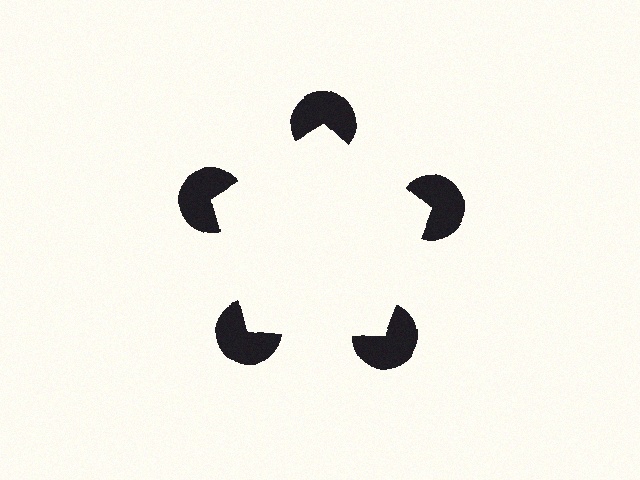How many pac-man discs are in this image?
There are 5 — one at each vertex of the illusory pentagon.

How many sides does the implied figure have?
5 sides.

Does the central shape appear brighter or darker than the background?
It typically appears slightly brighter than the background, even though no actual brightness change is drawn.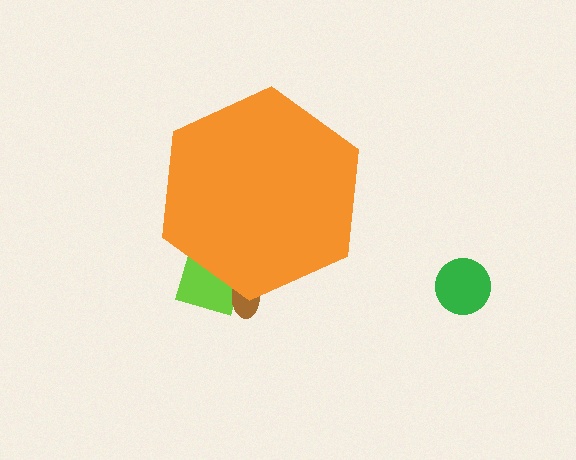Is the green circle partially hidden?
No, the green circle is fully visible.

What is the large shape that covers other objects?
An orange hexagon.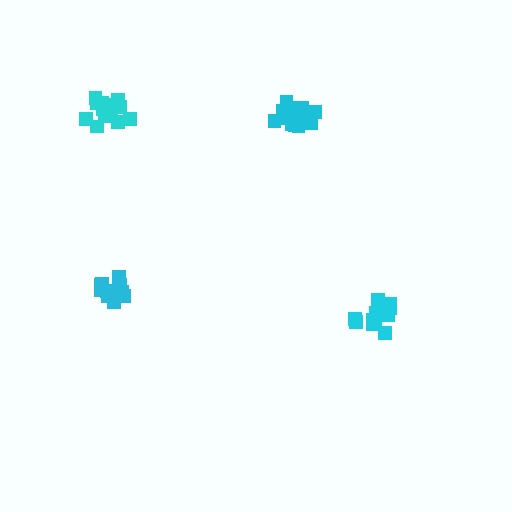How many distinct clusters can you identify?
There are 4 distinct clusters.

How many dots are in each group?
Group 1: 13 dots, Group 2: 17 dots, Group 3: 15 dots, Group 4: 12 dots (57 total).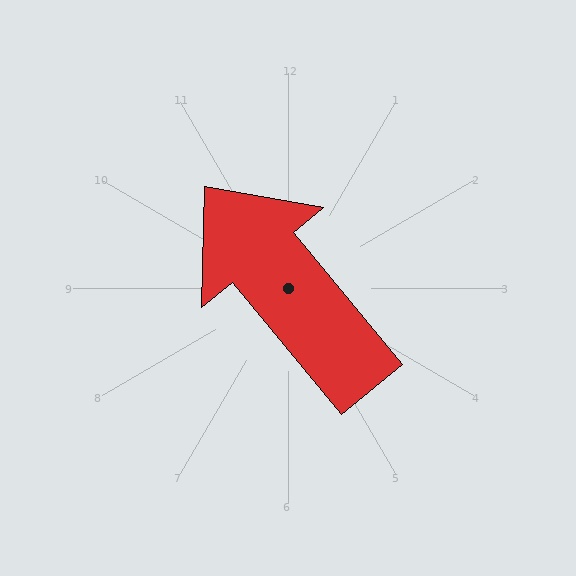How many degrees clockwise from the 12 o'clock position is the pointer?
Approximately 320 degrees.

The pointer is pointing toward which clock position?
Roughly 11 o'clock.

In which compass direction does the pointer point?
Northwest.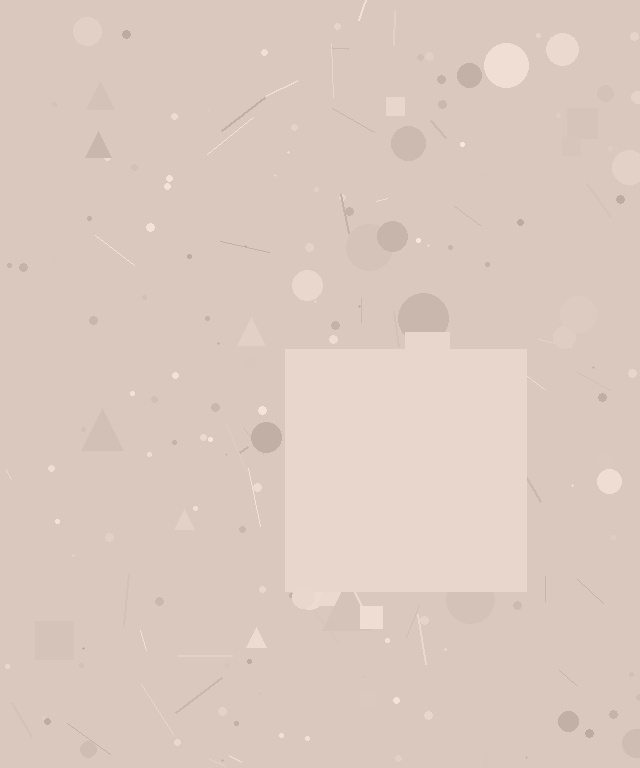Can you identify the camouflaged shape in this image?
The camouflaged shape is a square.